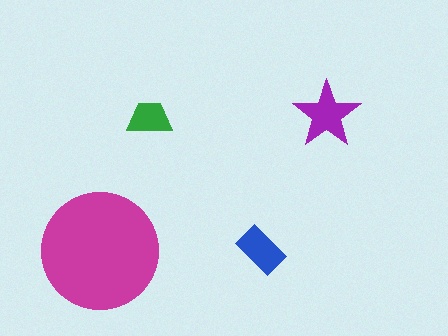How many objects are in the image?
There are 4 objects in the image.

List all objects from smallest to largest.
The green trapezoid, the blue rectangle, the purple star, the magenta circle.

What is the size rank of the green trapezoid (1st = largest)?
4th.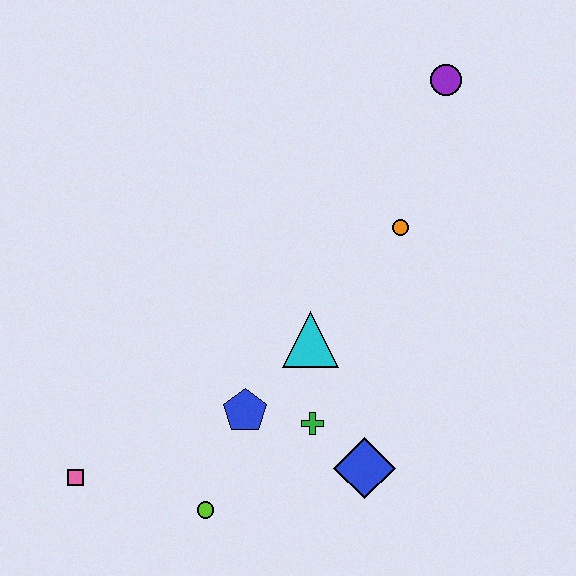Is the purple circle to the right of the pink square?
Yes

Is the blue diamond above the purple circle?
No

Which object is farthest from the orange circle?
The pink square is farthest from the orange circle.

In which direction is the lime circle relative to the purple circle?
The lime circle is below the purple circle.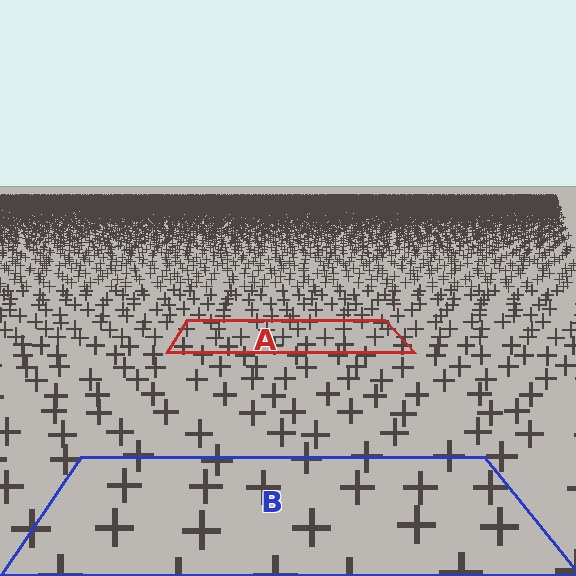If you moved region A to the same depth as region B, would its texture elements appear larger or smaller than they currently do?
They would appear larger. At a closer depth, the same texture elements are projected at a bigger on-screen size.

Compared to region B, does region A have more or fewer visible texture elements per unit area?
Region A has more texture elements per unit area — they are packed more densely because it is farther away.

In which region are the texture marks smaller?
The texture marks are smaller in region A, because it is farther away.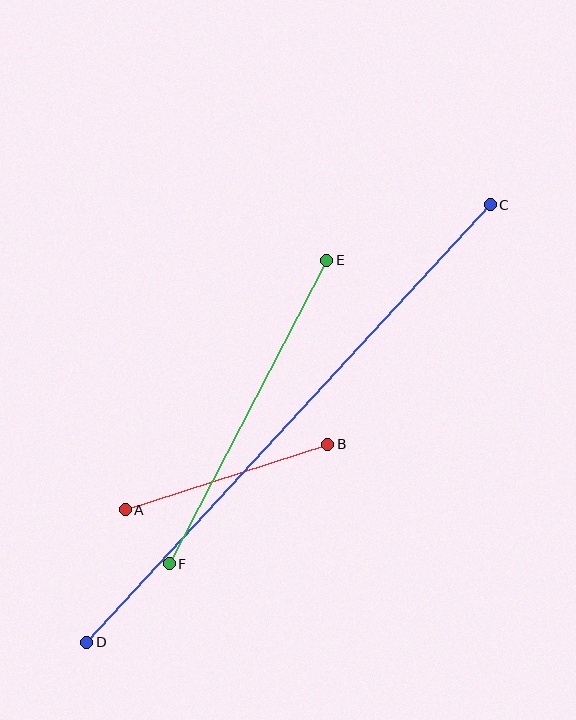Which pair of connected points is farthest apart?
Points C and D are farthest apart.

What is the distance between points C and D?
The distance is approximately 595 pixels.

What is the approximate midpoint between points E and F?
The midpoint is at approximately (248, 412) pixels.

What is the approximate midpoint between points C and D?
The midpoint is at approximately (288, 424) pixels.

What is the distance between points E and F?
The distance is approximately 342 pixels.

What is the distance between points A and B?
The distance is approximately 213 pixels.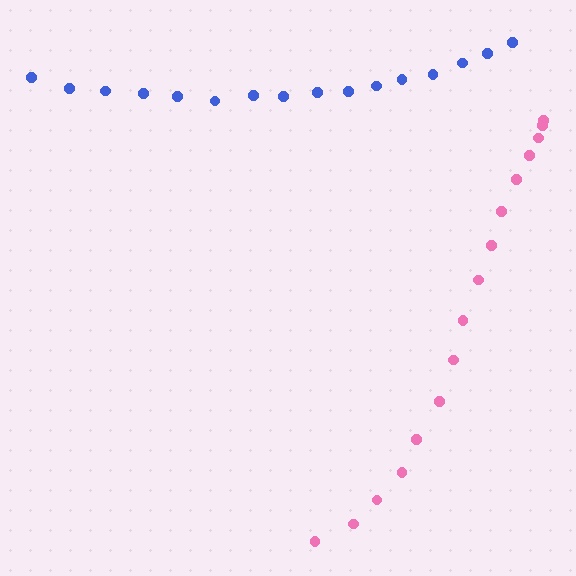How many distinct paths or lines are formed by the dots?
There are 2 distinct paths.